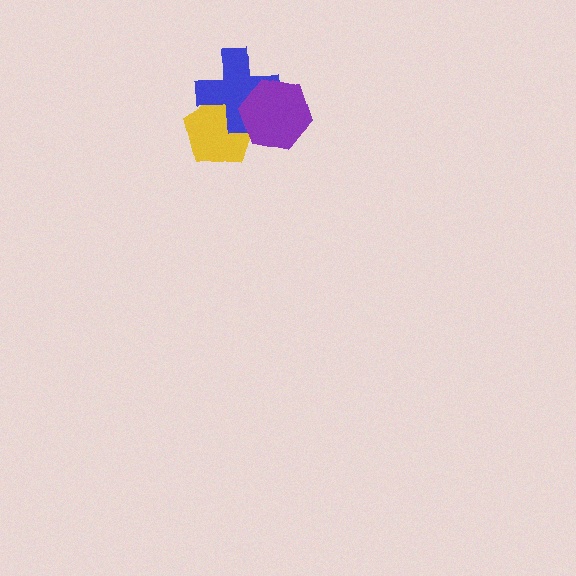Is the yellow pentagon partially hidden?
Yes, it is partially covered by another shape.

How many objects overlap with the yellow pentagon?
2 objects overlap with the yellow pentagon.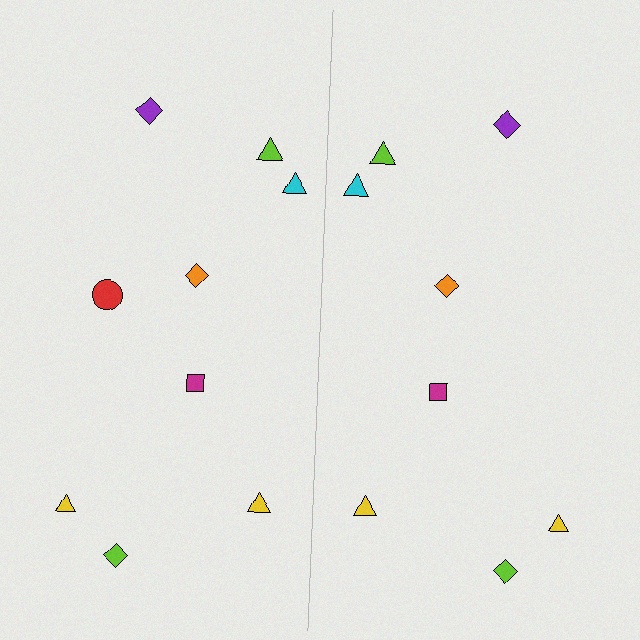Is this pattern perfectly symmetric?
No, the pattern is not perfectly symmetric. A red circle is missing from the right side.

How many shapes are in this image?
There are 17 shapes in this image.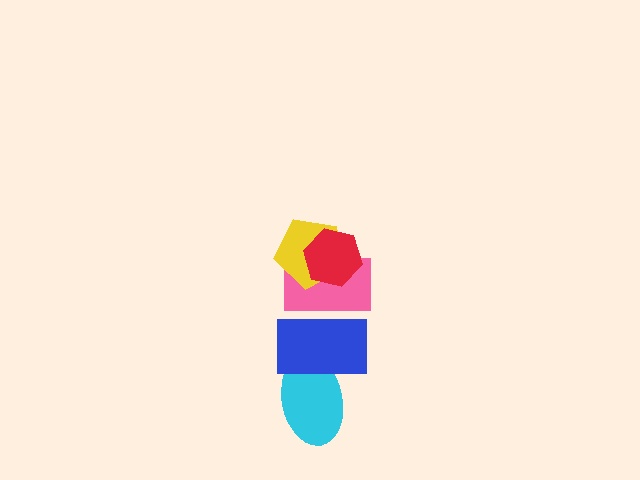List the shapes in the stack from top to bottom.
From top to bottom: the red hexagon, the yellow pentagon, the pink rectangle, the blue rectangle, the cyan ellipse.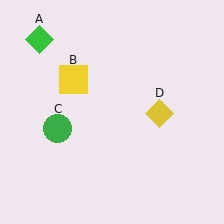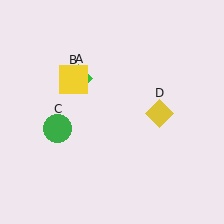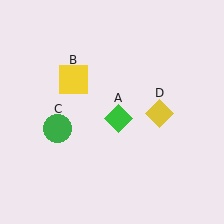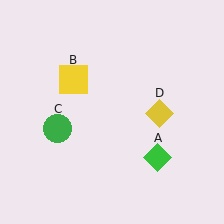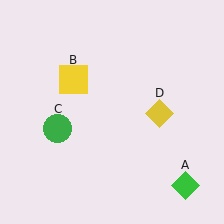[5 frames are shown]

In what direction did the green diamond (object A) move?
The green diamond (object A) moved down and to the right.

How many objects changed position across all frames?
1 object changed position: green diamond (object A).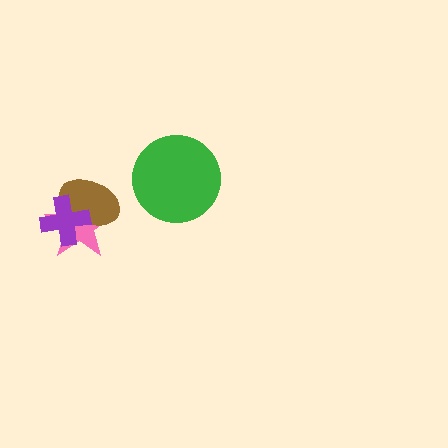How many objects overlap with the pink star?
2 objects overlap with the pink star.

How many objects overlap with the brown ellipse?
2 objects overlap with the brown ellipse.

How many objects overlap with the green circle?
0 objects overlap with the green circle.